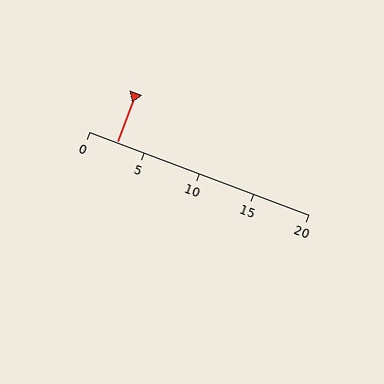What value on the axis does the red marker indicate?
The marker indicates approximately 2.5.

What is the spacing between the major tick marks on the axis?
The major ticks are spaced 5 apart.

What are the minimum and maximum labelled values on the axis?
The axis runs from 0 to 20.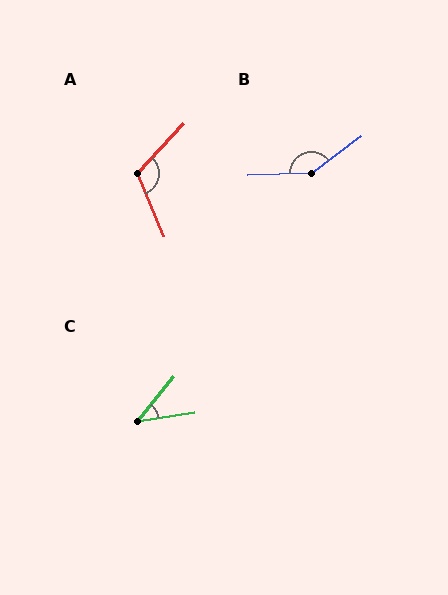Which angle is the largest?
B, at approximately 145 degrees.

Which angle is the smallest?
C, at approximately 42 degrees.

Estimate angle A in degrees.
Approximately 114 degrees.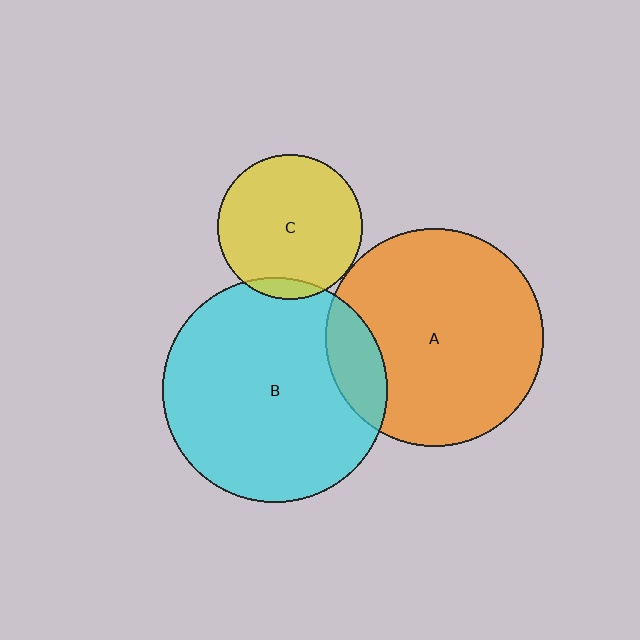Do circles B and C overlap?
Yes.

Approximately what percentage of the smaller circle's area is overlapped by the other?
Approximately 5%.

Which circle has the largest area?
Circle B (cyan).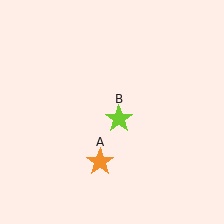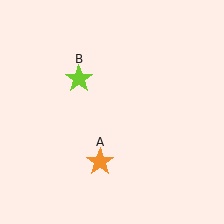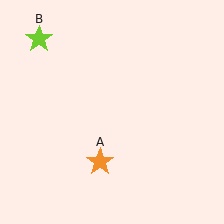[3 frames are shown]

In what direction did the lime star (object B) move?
The lime star (object B) moved up and to the left.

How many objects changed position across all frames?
1 object changed position: lime star (object B).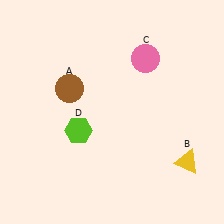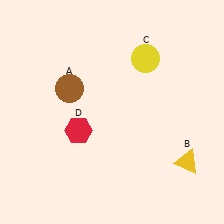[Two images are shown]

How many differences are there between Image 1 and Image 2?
There are 2 differences between the two images.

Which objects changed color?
C changed from pink to yellow. D changed from lime to red.